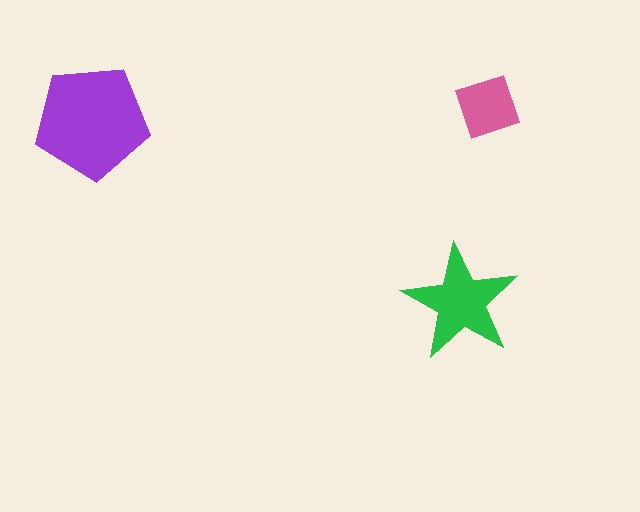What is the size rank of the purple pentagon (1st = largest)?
1st.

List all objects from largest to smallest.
The purple pentagon, the green star, the pink diamond.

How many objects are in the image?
There are 3 objects in the image.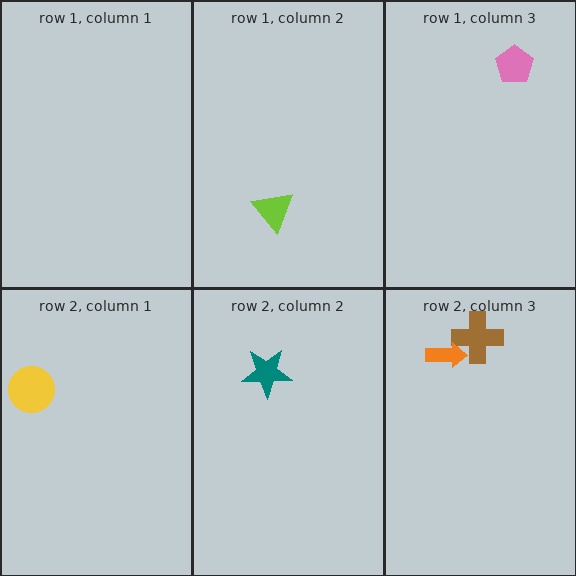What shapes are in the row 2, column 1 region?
The yellow circle.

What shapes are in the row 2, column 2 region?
The teal star.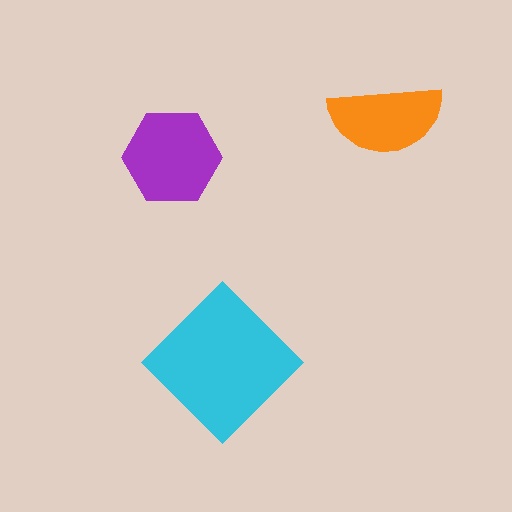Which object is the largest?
The cyan diamond.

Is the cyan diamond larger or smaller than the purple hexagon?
Larger.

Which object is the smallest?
The orange semicircle.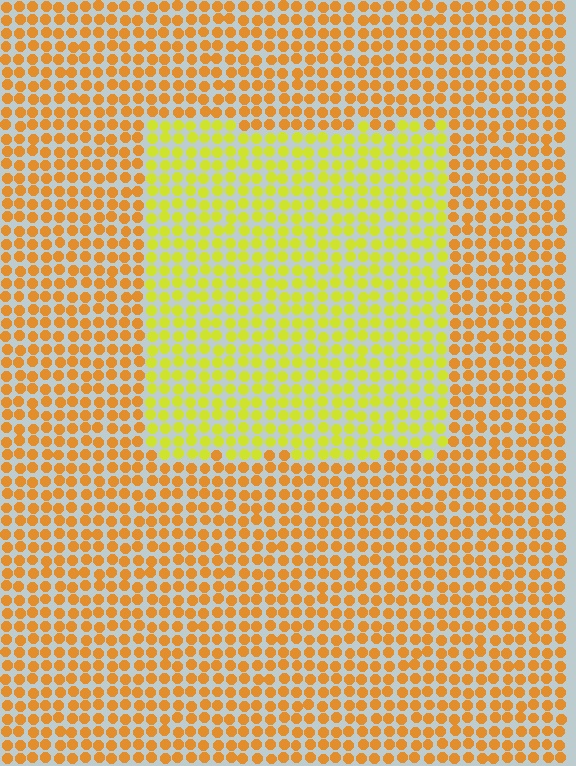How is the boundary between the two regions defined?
The boundary is defined purely by a slight shift in hue (about 35 degrees). Spacing, size, and orientation are identical on both sides.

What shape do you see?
I see a rectangle.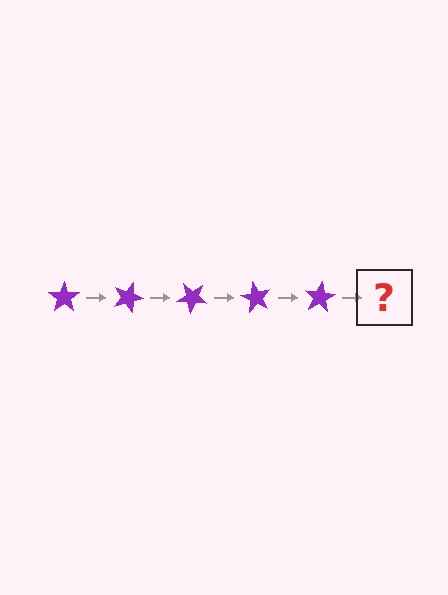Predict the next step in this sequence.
The next step is a purple star rotated 100 degrees.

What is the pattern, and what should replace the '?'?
The pattern is that the star rotates 20 degrees each step. The '?' should be a purple star rotated 100 degrees.